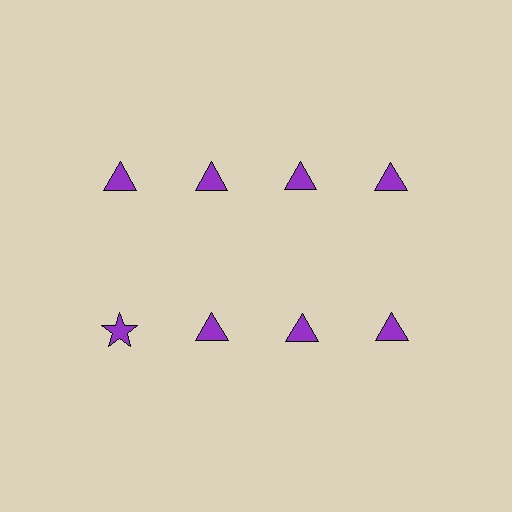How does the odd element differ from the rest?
It has a different shape: star instead of triangle.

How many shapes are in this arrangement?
There are 8 shapes arranged in a grid pattern.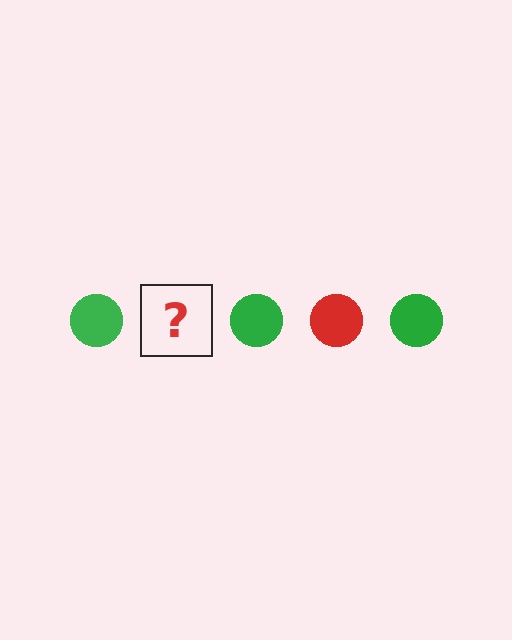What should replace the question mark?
The question mark should be replaced with a red circle.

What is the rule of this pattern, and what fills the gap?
The rule is that the pattern cycles through green, red circles. The gap should be filled with a red circle.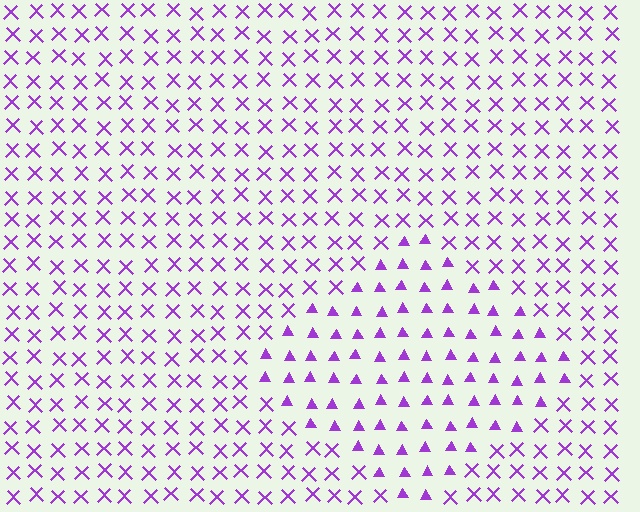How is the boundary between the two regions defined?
The boundary is defined by a change in element shape: triangles inside vs. X marks outside. All elements share the same color and spacing.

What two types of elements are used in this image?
The image uses triangles inside the diamond region and X marks outside it.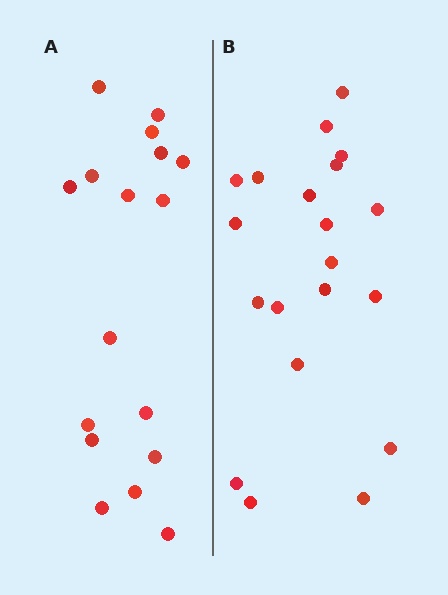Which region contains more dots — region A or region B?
Region B (the right region) has more dots.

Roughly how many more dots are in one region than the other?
Region B has just a few more — roughly 2 or 3 more dots than region A.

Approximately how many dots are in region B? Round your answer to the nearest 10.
About 20 dots.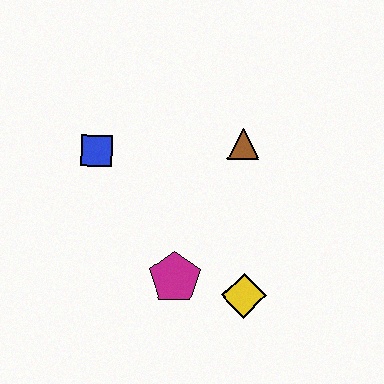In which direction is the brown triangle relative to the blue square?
The brown triangle is to the right of the blue square.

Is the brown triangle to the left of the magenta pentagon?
No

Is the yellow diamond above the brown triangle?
No